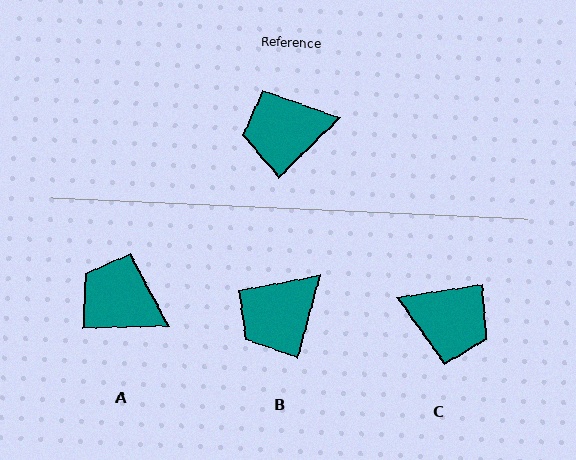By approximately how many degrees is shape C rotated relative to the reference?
Approximately 145 degrees counter-clockwise.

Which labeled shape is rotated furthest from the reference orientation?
C, about 145 degrees away.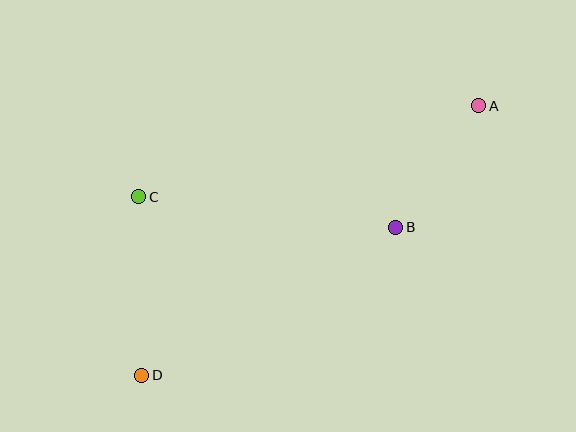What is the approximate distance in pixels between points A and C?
The distance between A and C is approximately 352 pixels.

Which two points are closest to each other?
Points A and B are closest to each other.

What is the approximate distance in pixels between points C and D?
The distance between C and D is approximately 178 pixels.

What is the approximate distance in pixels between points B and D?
The distance between B and D is approximately 294 pixels.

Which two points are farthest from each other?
Points A and D are farthest from each other.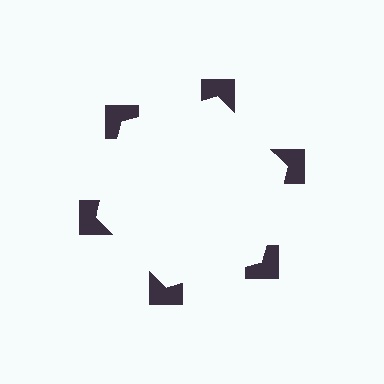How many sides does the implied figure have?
6 sides.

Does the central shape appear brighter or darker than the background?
It typically appears slightly brighter than the background, even though no actual brightness change is drawn.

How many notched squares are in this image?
There are 6 — one at each vertex of the illusory hexagon.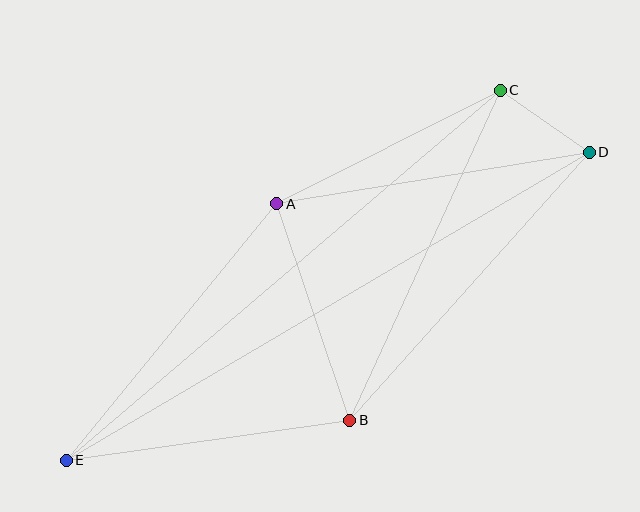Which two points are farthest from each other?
Points D and E are farthest from each other.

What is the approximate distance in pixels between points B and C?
The distance between B and C is approximately 362 pixels.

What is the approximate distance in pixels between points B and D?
The distance between B and D is approximately 359 pixels.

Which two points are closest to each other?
Points C and D are closest to each other.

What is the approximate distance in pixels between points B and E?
The distance between B and E is approximately 286 pixels.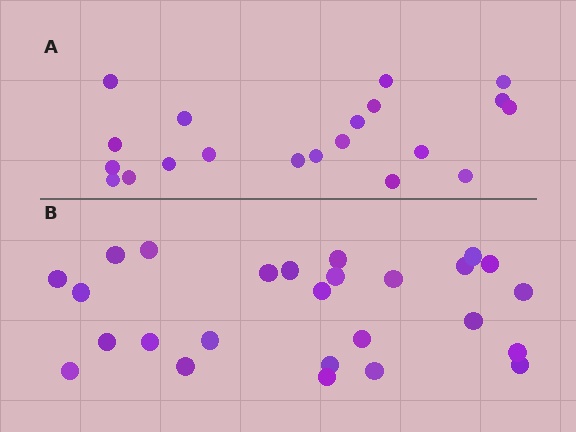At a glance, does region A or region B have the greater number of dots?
Region B (the bottom region) has more dots.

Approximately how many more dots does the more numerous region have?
Region B has about 6 more dots than region A.